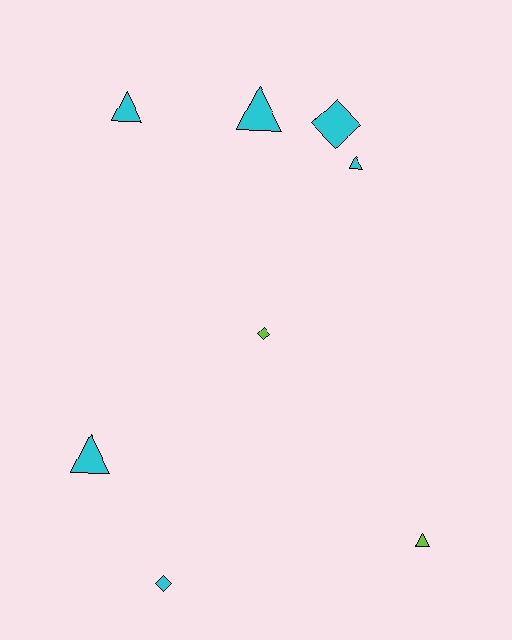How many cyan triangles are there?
There are 4 cyan triangles.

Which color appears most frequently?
Cyan, with 6 objects.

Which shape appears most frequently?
Triangle, with 5 objects.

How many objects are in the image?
There are 8 objects.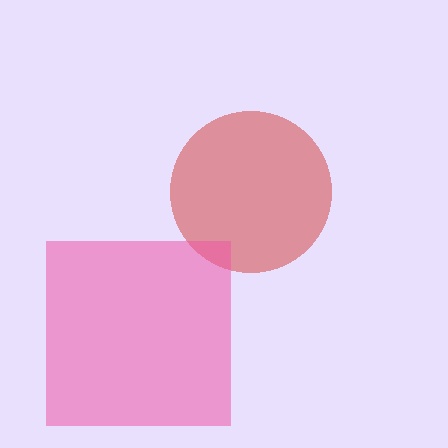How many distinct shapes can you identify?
There are 2 distinct shapes: a red circle, a pink square.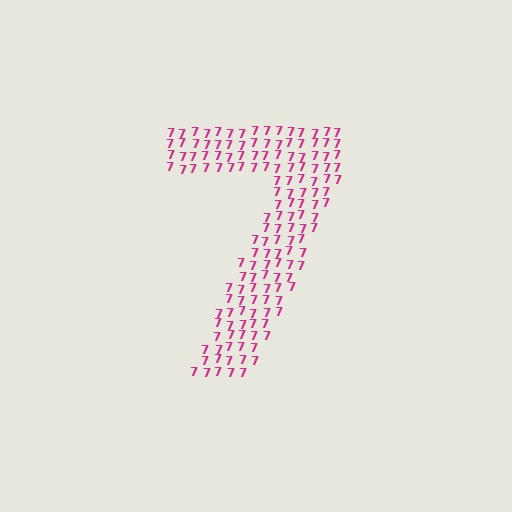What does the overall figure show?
The overall figure shows the digit 7.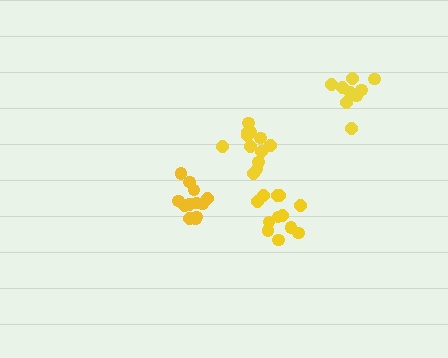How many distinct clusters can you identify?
There are 4 distinct clusters.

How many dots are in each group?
Group 1: 9 dots, Group 2: 12 dots, Group 3: 12 dots, Group 4: 12 dots (45 total).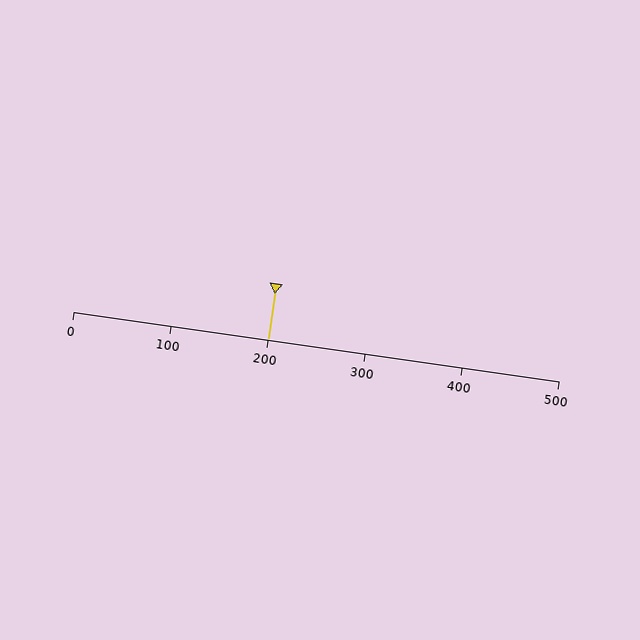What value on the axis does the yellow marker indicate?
The marker indicates approximately 200.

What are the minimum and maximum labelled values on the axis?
The axis runs from 0 to 500.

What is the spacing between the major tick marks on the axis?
The major ticks are spaced 100 apart.